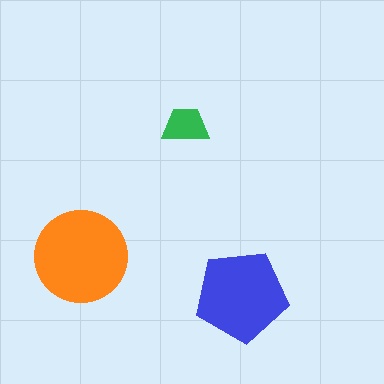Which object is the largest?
The orange circle.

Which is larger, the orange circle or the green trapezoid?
The orange circle.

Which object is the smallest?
The green trapezoid.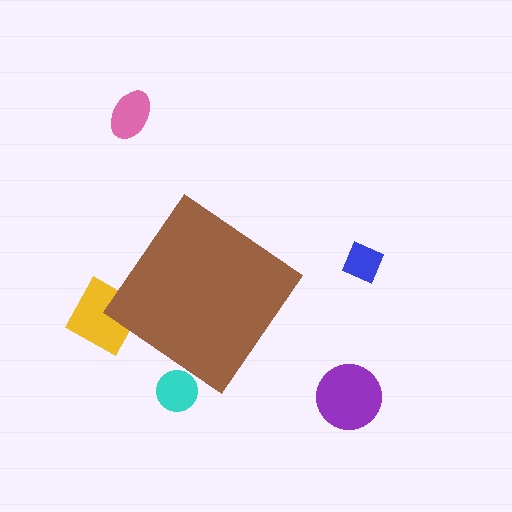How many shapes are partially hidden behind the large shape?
2 shapes are partially hidden.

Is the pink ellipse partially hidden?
No, the pink ellipse is fully visible.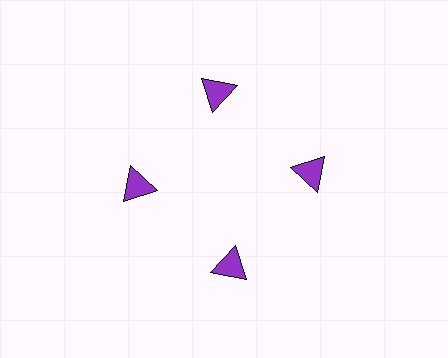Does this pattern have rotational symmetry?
Yes, this pattern has 4-fold rotational symmetry. It looks the same after rotating 90 degrees around the center.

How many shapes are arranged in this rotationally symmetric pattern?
There are 4 shapes, arranged in 4 groups of 1.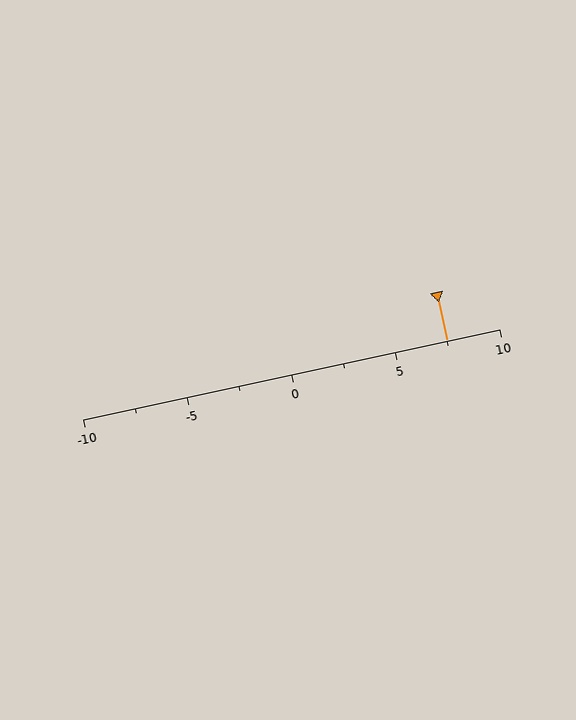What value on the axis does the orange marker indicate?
The marker indicates approximately 7.5.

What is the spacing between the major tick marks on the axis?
The major ticks are spaced 5 apart.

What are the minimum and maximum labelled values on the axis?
The axis runs from -10 to 10.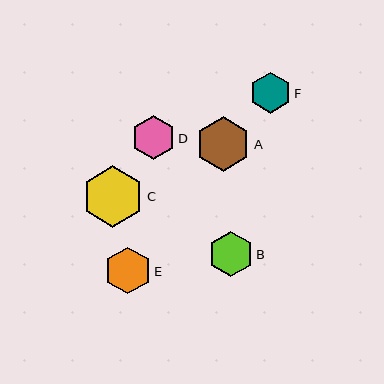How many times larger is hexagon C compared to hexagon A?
Hexagon C is approximately 1.1 times the size of hexagon A.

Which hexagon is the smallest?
Hexagon F is the smallest with a size of approximately 41 pixels.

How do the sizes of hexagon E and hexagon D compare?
Hexagon E and hexagon D are approximately the same size.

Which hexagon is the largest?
Hexagon C is the largest with a size of approximately 61 pixels.